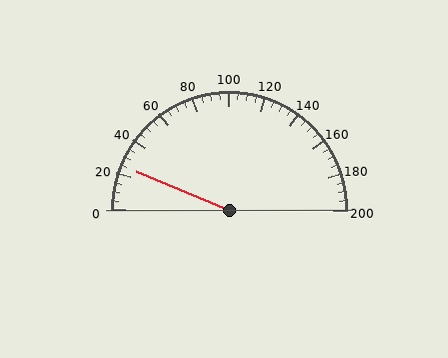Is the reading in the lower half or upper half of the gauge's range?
The reading is in the lower half of the range (0 to 200).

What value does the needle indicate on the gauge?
The needle indicates approximately 25.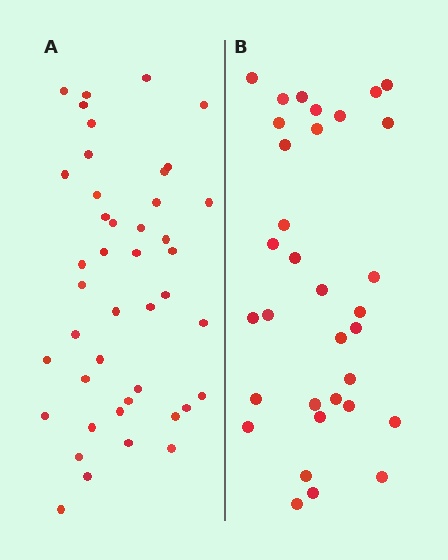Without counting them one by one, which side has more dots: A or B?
Region A (the left region) has more dots.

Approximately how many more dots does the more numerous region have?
Region A has roughly 10 or so more dots than region B.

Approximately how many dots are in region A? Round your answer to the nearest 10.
About 40 dots. (The exact count is 43, which rounds to 40.)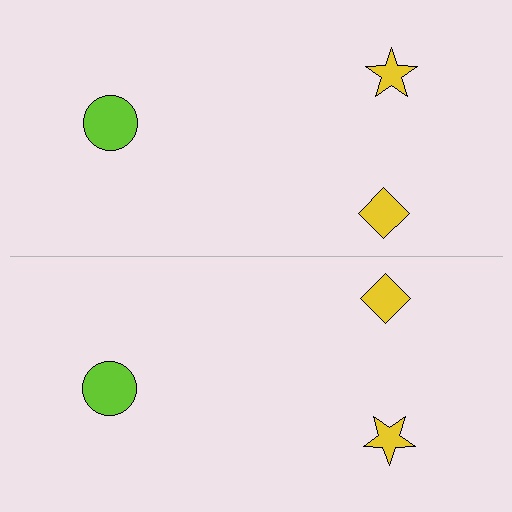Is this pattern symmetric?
Yes, this pattern has bilateral (reflection) symmetry.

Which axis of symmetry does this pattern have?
The pattern has a horizontal axis of symmetry running through the center of the image.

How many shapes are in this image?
There are 6 shapes in this image.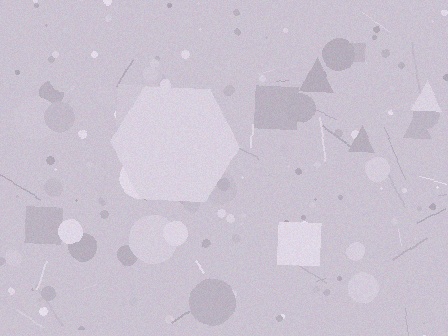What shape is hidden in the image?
A hexagon is hidden in the image.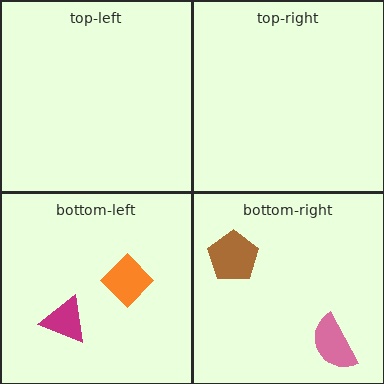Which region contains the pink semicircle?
The bottom-right region.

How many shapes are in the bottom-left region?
2.